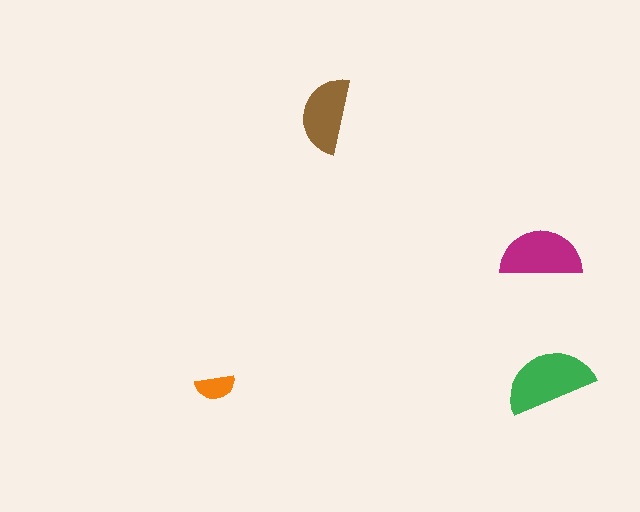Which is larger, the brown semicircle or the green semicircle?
The green one.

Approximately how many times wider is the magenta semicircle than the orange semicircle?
About 2 times wider.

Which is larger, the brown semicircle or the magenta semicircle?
The magenta one.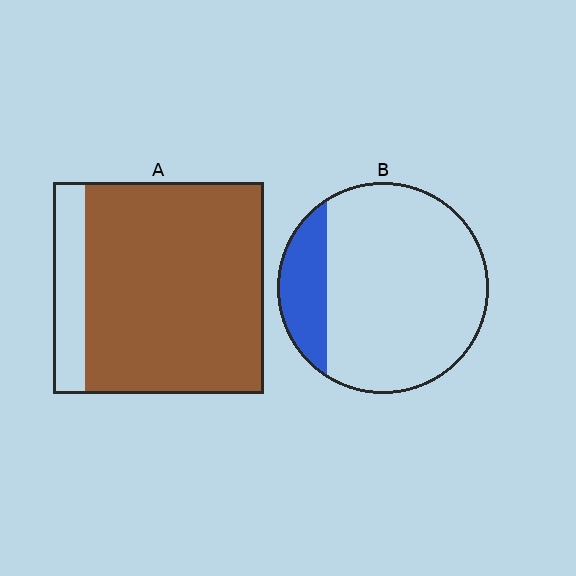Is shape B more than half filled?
No.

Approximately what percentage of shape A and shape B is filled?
A is approximately 85% and B is approximately 20%.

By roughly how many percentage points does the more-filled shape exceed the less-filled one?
By roughly 65 percentage points (A over B).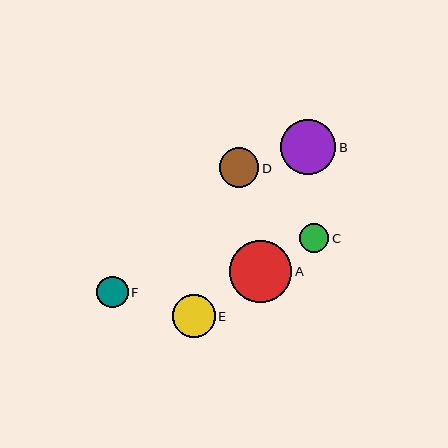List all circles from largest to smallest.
From largest to smallest: A, B, E, D, F, C.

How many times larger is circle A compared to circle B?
Circle A is approximately 1.1 times the size of circle B.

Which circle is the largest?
Circle A is the largest with a size of approximately 62 pixels.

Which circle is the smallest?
Circle C is the smallest with a size of approximately 29 pixels.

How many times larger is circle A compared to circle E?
Circle A is approximately 1.4 times the size of circle E.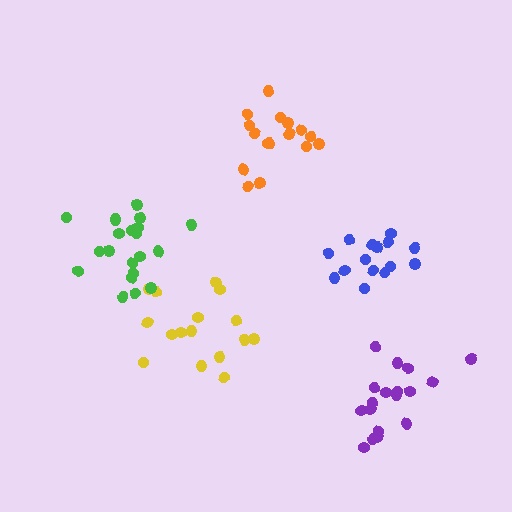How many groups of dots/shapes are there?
There are 5 groups.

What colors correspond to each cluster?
The clusters are colored: orange, yellow, green, blue, purple.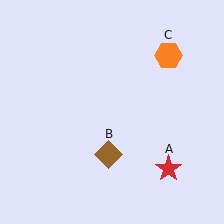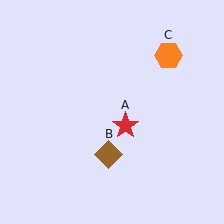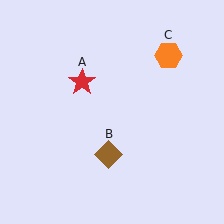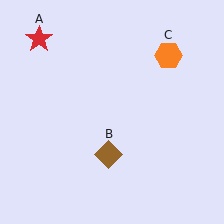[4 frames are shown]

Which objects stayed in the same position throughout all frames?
Brown diamond (object B) and orange hexagon (object C) remained stationary.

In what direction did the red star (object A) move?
The red star (object A) moved up and to the left.